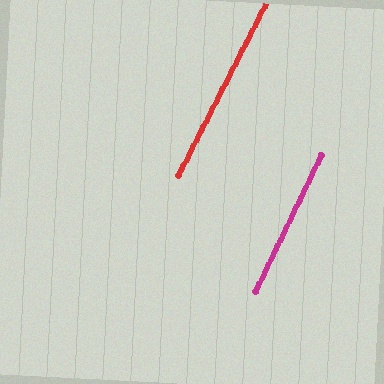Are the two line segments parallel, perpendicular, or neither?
Parallel — their directions differ by only 1.0°.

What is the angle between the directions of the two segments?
Approximately 1 degree.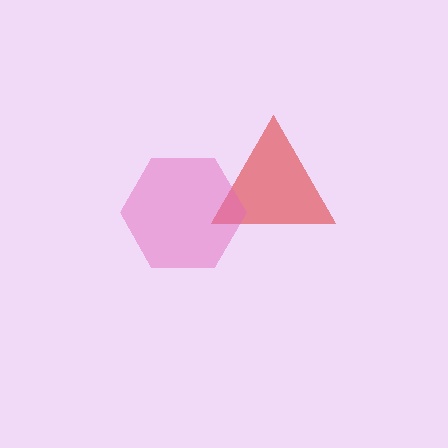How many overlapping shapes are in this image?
There are 2 overlapping shapes in the image.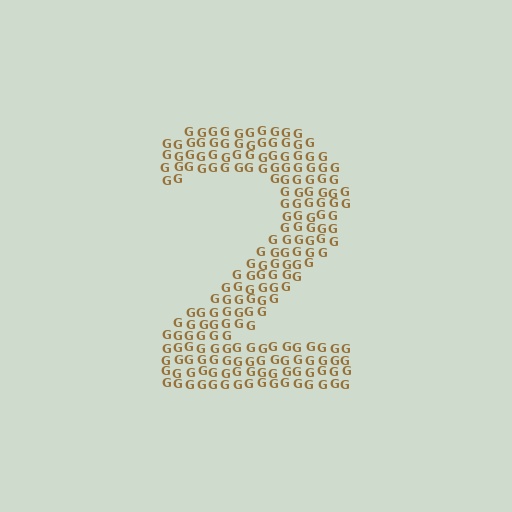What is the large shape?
The large shape is the digit 2.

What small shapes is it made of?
It is made of small letter G's.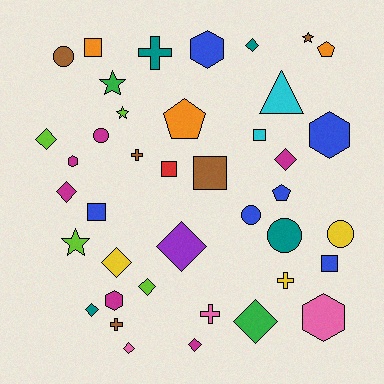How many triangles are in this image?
There is 1 triangle.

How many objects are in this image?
There are 40 objects.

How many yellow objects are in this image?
There are 3 yellow objects.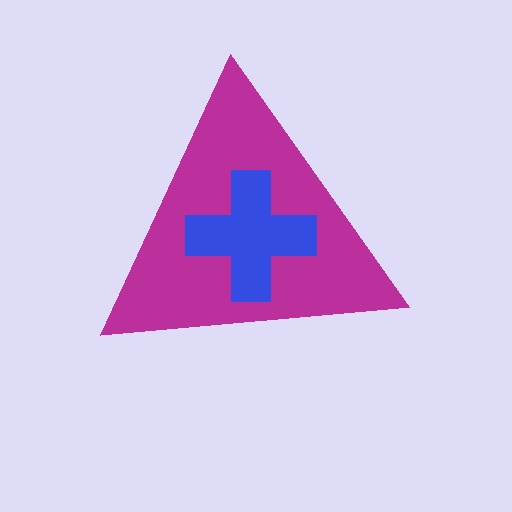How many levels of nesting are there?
2.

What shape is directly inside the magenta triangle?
The blue cross.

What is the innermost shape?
The blue cross.